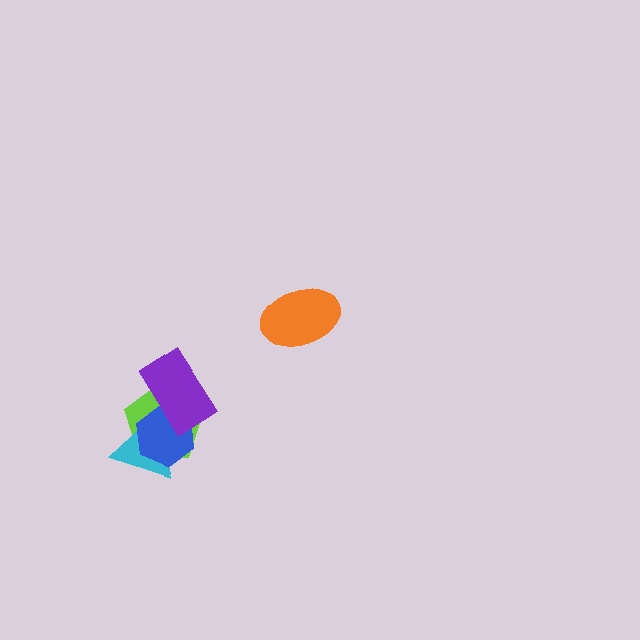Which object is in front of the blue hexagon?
The purple rectangle is in front of the blue hexagon.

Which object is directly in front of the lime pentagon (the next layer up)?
The cyan triangle is directly in front of the lime pentagon.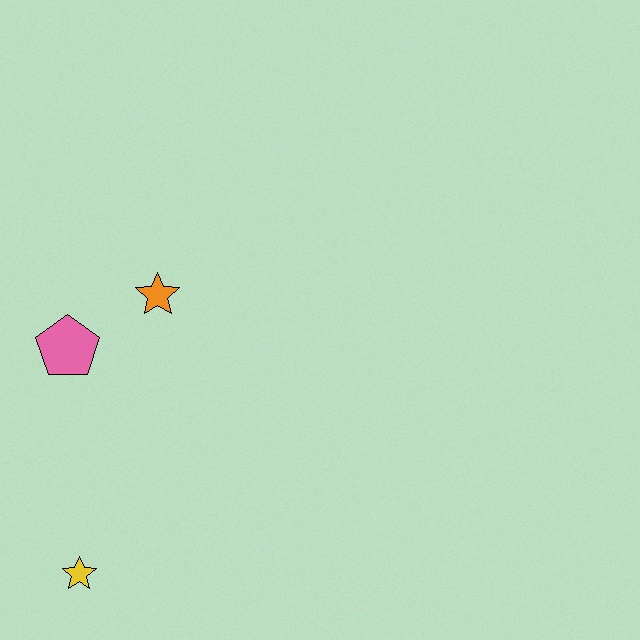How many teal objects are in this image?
There are no teal objects.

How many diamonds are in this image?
There are no diamonds.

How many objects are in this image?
There are 3 objects.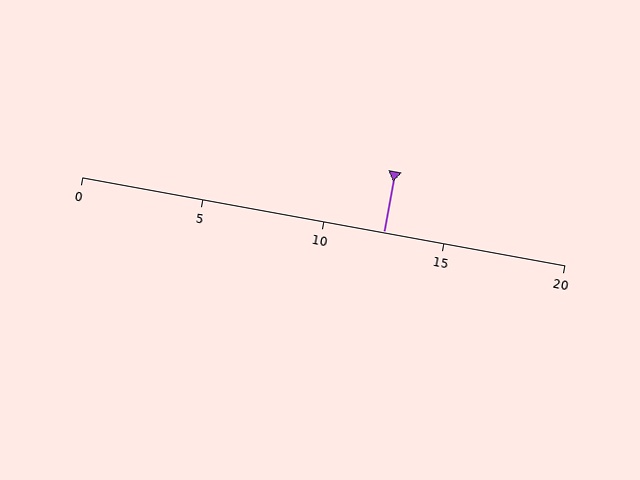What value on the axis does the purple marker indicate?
The marker indicates approximately 12.5.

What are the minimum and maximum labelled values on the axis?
The axis runs from 0 to 20.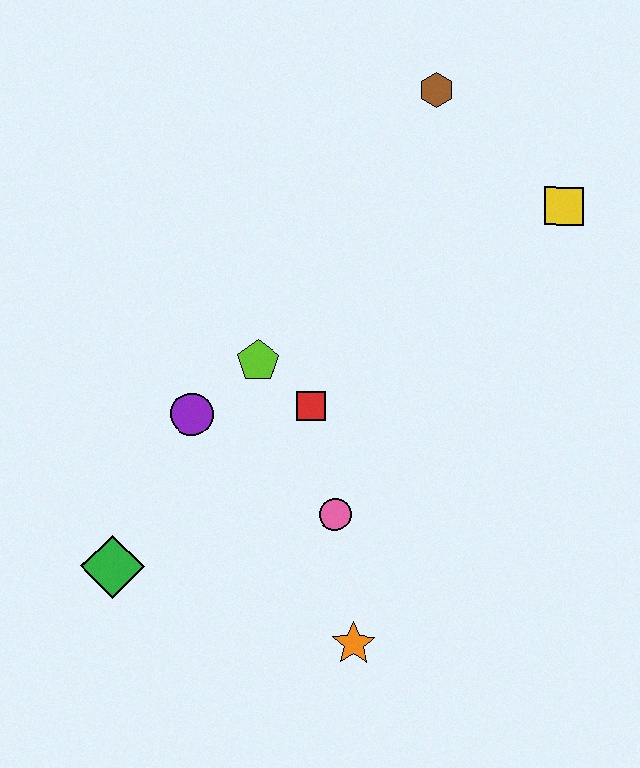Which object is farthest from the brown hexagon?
The green diamond is farthest from the brown hexagon.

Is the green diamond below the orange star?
No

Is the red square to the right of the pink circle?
No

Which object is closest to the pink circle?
The red square is closest to the pink circle.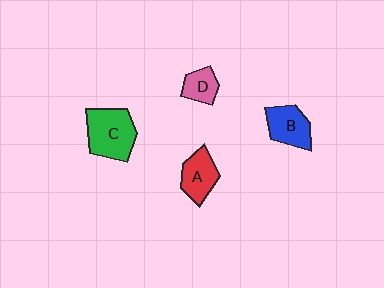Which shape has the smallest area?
Shape D (pink).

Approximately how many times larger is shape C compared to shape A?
Approximately 1.4 times.